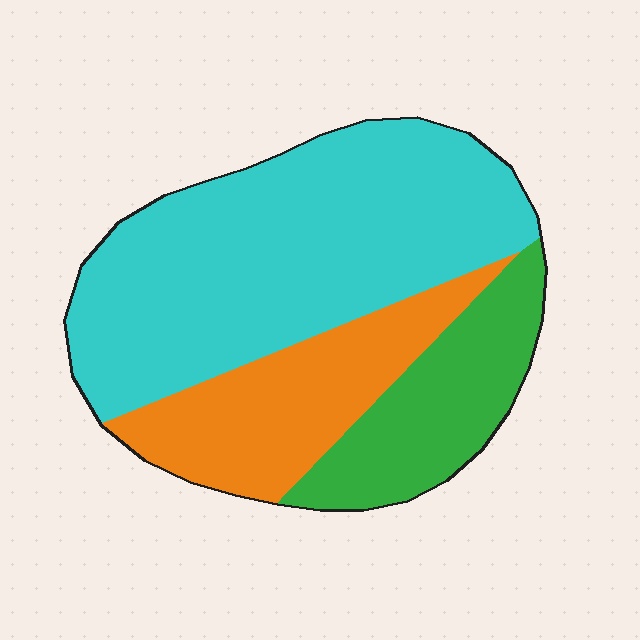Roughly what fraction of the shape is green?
Green takes up about one fifth (1/5) of the shape.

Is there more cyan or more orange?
Cyan.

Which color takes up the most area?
Cyan, at roughly 55%.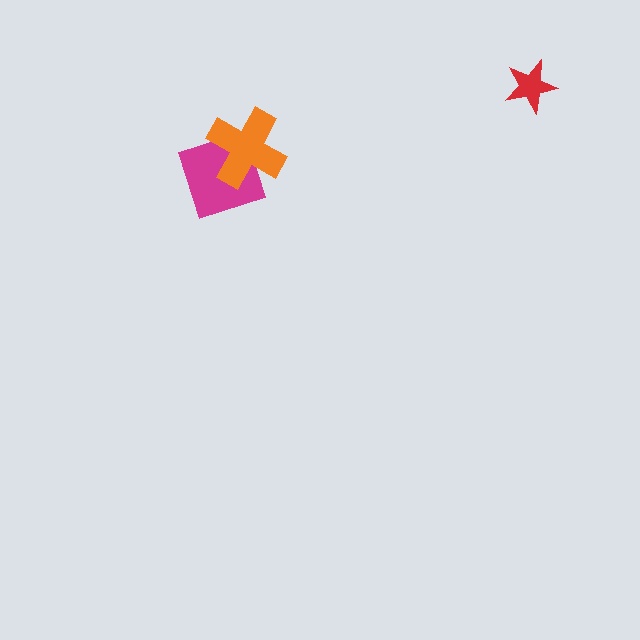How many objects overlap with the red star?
0 objects overlap with the red star.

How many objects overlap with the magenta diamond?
1 object overlaps with the magenta diamond.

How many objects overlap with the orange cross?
1 object overlaps with the orange cross.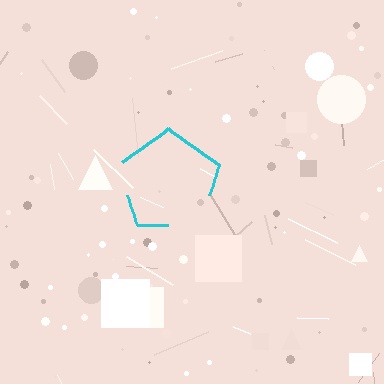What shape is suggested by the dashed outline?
The dashed outline suggests a pentagon.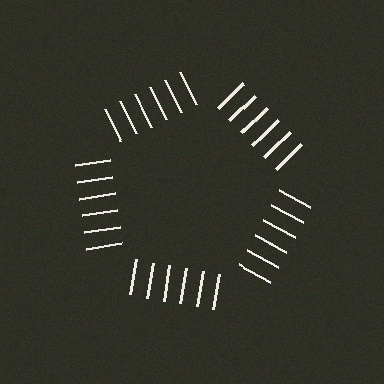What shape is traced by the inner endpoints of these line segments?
An illusory pentagon — the line segments terminate on its edges but no continuous stroke is drawn.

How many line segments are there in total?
30 — 6 along each of the 5 edges.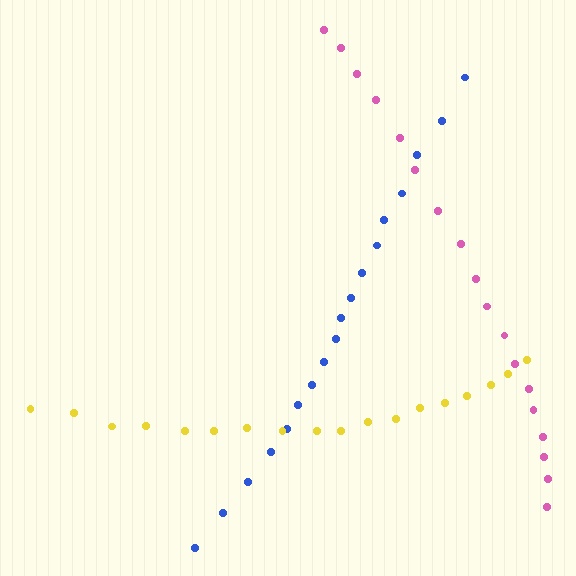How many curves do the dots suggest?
There are 3 distinct paths.